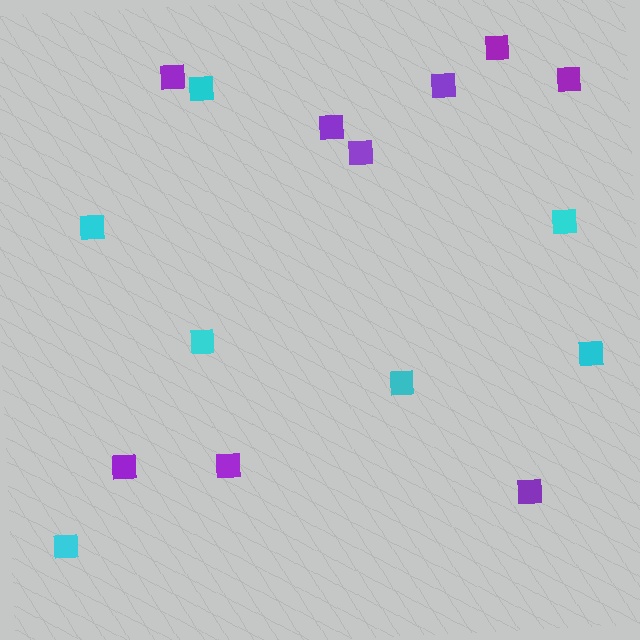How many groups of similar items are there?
There are 2 groups: one group of cyan squares (7) and one group of purple squares (9).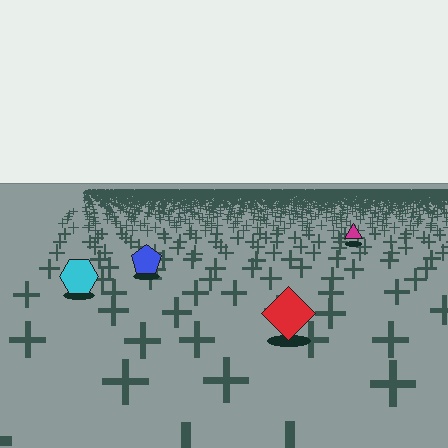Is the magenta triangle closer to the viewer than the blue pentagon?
No. The blue pentagon is closer — you can tell from the texture gradient: the ground texture is coarser near it.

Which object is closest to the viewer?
The red diamond is closest. The texture marks near it are larger and more spread out.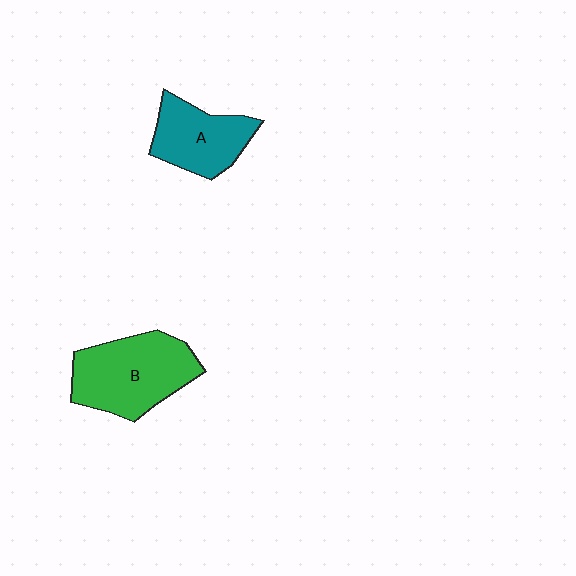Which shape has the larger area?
Shape B (green).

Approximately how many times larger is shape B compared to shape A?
Approximately 1.4 times.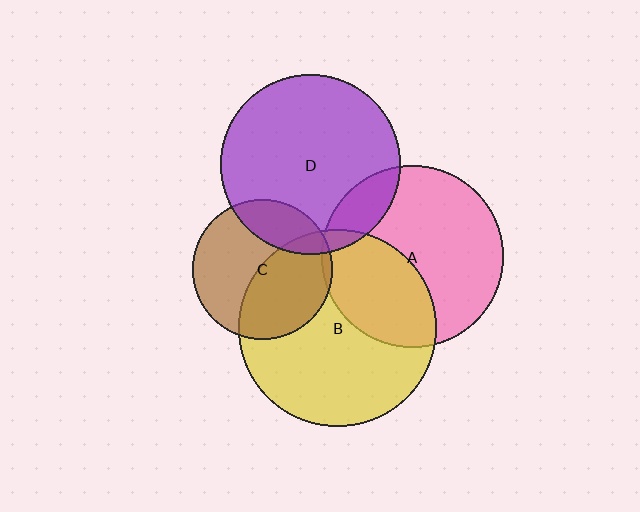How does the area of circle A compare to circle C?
Approximately 1.7 times.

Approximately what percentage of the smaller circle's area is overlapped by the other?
Approximately 45%.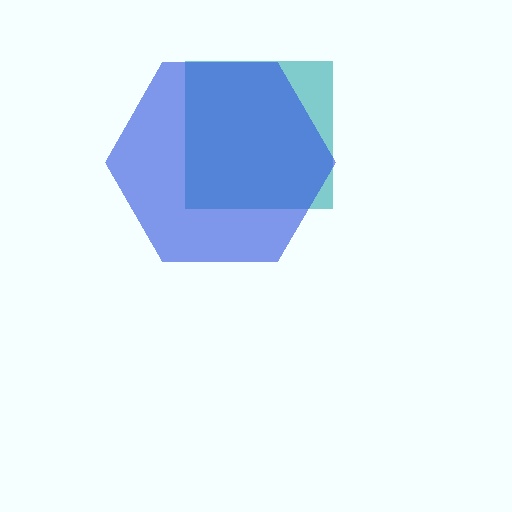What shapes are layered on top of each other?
The layered shapes are: a teal square, a blue hexagon.